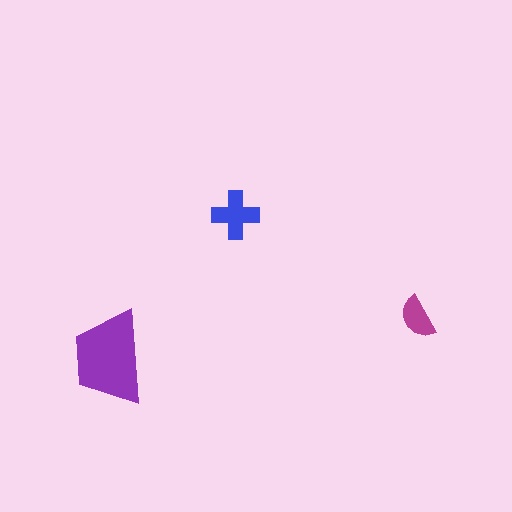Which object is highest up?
The blue cross is topmost.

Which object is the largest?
The purple trapezoid.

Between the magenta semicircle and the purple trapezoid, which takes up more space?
The purple trapezoid.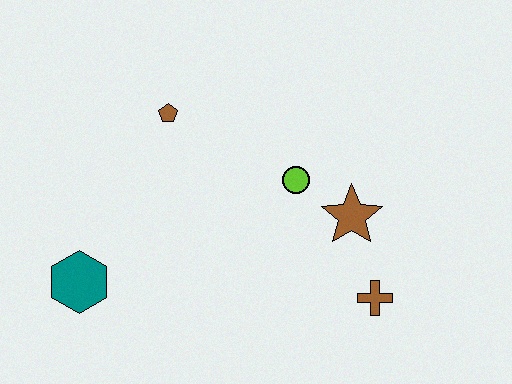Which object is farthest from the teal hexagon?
The brown cross is farthest from the teal hexagon.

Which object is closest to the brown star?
The lime circle is closest to the brown star.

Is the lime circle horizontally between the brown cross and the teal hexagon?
Yes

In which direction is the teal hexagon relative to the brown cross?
The teal hexagon is to the left of the brown cross.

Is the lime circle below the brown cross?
No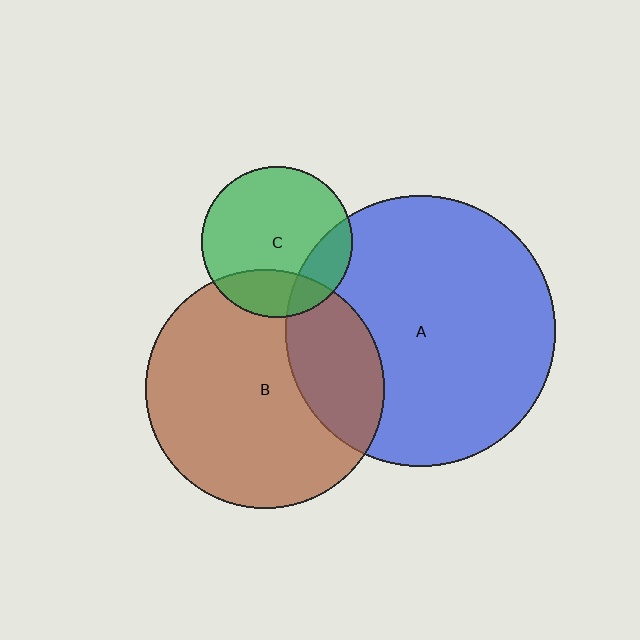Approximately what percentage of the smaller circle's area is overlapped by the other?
Approximately 20%.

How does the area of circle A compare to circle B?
Approximately 1.3 times.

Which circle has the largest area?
Circle A (blue).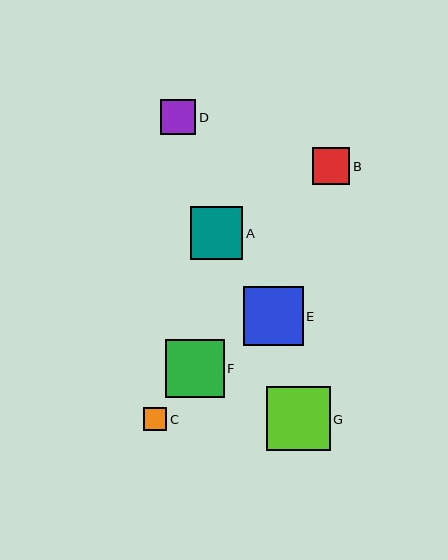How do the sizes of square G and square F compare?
Square G and square F are approximately the same size.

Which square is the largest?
Square G is the largest with a size of approximately 63 pixels.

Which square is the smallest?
Square C is the smallest with a size of approximately 23 pixels.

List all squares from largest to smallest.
From largest to smallest: G, E, F, A, B, D, C.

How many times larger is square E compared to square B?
Square E is approximately 1.6 times the size of square B.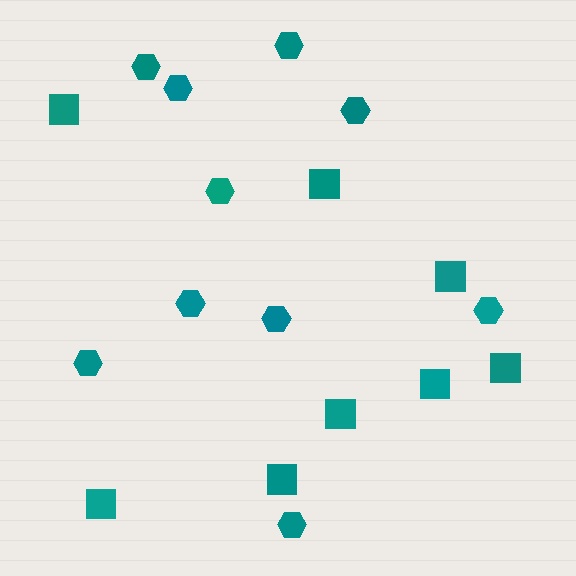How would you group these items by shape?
There are 2 groups: one group of squares (8) and one group of hexagons (10).